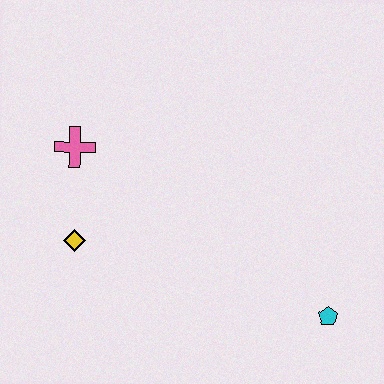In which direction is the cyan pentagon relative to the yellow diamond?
The cyan pentagon is to the right of the yellow diamond.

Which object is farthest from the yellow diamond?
The cyan pentagon is farthest from the yellow diamond.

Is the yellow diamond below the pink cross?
Yes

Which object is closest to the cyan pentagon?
The yellow diamond is closest to the cyan pentagon.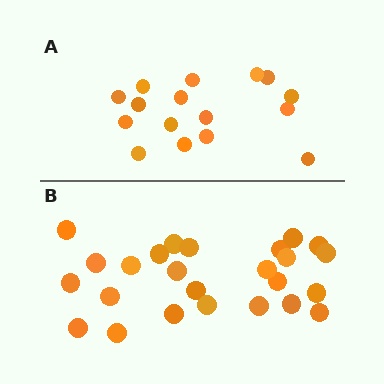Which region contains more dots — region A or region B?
Region B (the bottom region) has more dots.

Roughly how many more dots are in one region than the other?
Region B has roughly 8 or so more dots than region A.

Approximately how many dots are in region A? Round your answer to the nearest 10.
About 20 dots. (The exact count is 16, which rounds to 20.)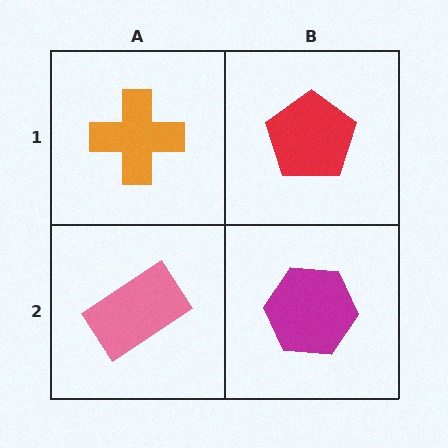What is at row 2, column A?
A pink rectangle.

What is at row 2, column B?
A magenta hexagon.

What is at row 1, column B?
A red pentagon.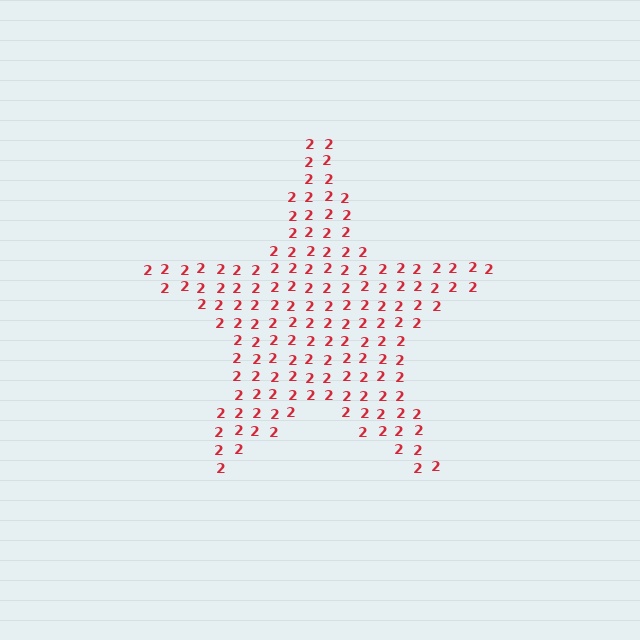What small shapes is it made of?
It is made of small digit 2's.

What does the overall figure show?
The overall figure shows a star.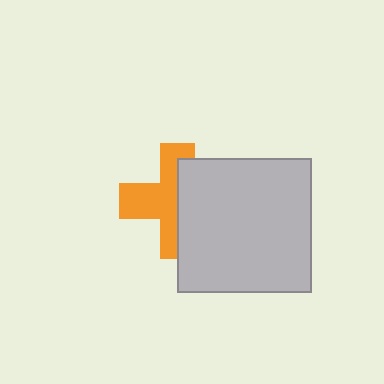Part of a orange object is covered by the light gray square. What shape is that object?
It is a cross.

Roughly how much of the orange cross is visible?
About half of it is visible (roughly 54%).